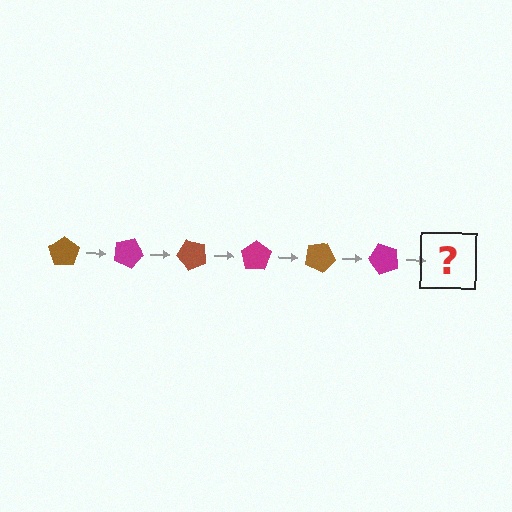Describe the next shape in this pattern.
It should be a brown pentagon, rotated 150 degrees from the start.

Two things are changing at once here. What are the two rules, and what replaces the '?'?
The two rules are that it rotates 25 degrees each step and the color cycles through brown and magenta. The '?' should be a brown pentagon, rotated 150 degrees from the start.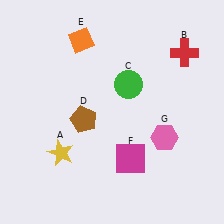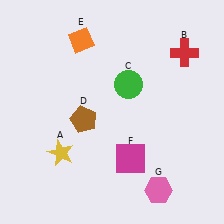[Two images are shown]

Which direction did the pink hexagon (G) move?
The pink hexagon (G) moved down.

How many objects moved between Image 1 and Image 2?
1 object moved between the two images.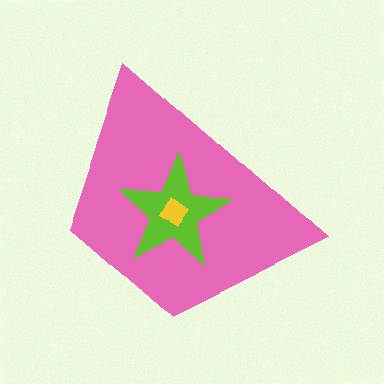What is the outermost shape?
The pink trapezoid.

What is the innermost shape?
The yellow diamond.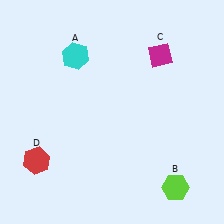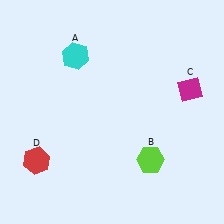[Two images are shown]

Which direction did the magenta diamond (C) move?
The magenta diamond (C) moved down.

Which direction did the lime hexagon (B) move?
The lime hexagon (B) moved up.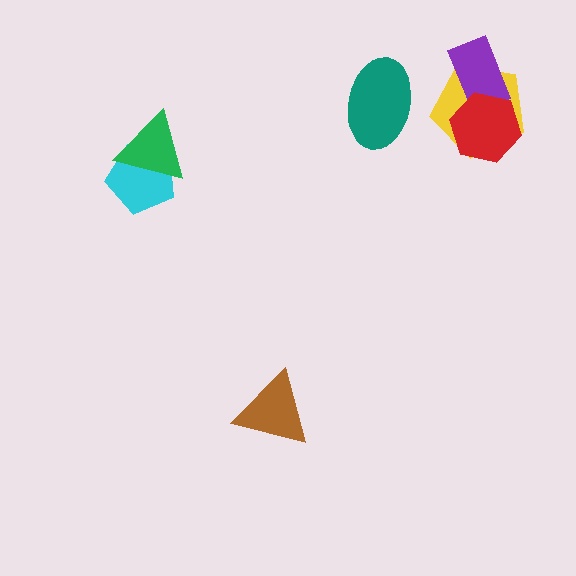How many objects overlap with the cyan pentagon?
1 object overlaps with the cyan pentagon.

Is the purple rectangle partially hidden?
Yes, it is partially covered by another shape.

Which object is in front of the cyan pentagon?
The green triangle is in front of the cyan pentagon.